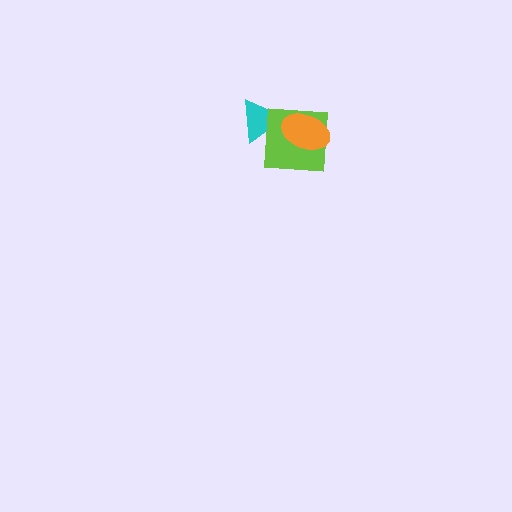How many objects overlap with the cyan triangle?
1 object overlaps with the cyan triangle.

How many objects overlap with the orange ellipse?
1 object overlaps with the orange ellipse.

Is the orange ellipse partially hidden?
No, no other shape covers it.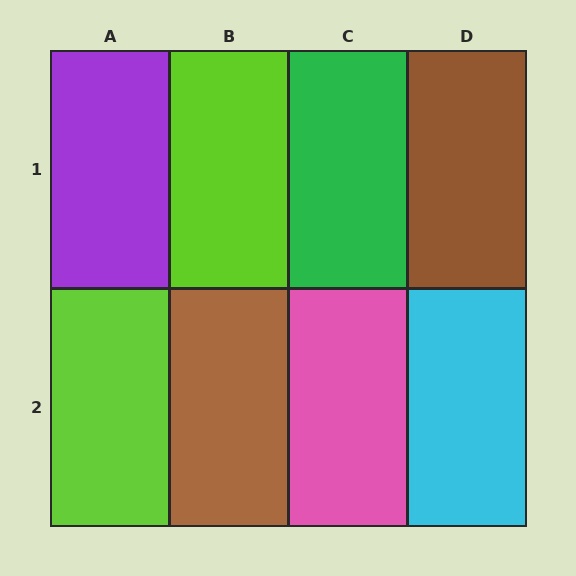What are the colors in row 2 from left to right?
Lime, brown, pink, cyan.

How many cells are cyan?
1 cell is cyan.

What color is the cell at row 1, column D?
Brown.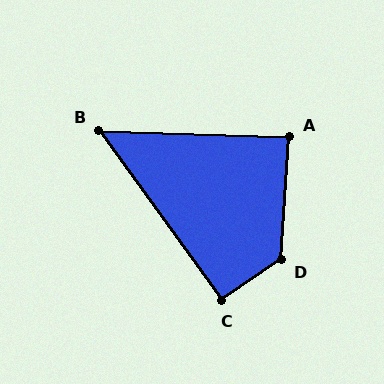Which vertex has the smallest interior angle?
B, at approximately 52 degrees.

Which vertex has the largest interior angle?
D, at approximately 128 degrees.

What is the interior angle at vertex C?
Approximately 92 degrees (approximately right).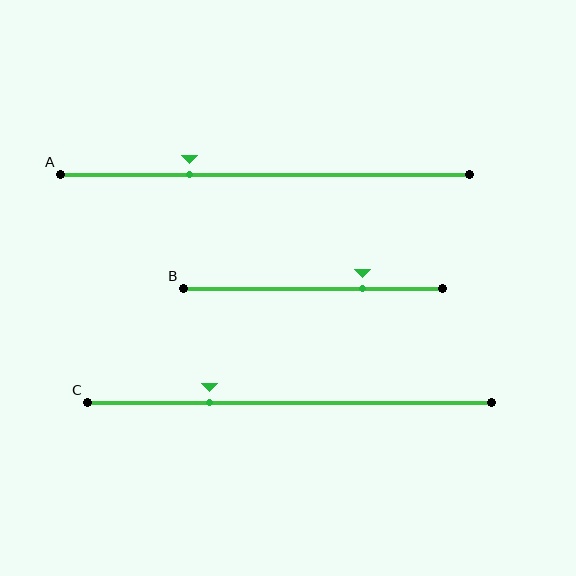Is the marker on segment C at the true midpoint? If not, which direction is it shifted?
No, the marker on segment C is shifted to the left by about 20% of the segment length.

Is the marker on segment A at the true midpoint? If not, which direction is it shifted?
No, the marker on segment A is shifted to the left by about 18% of the segment length.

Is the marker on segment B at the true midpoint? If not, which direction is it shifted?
No, the marker on segment B is shifted to the right by about 19% of the segment length.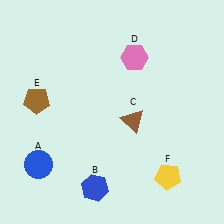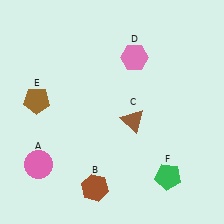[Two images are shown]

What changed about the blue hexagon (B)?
In Image 1, B is blue. In Image 2, it changed to brown.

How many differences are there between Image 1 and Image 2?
There are 3 differences between the two images.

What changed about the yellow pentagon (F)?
In Image 1, F is yellow. In Image 2, it changed to green.